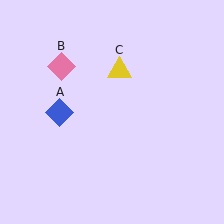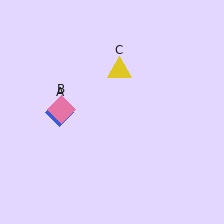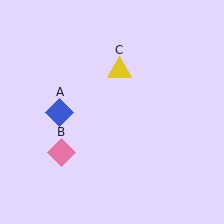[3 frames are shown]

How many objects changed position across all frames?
1 object changed position: pink diamond (object B).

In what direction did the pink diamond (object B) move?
The pink diamond (object B) moved down.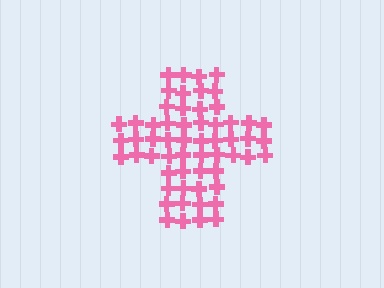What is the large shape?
The large shape is a cross.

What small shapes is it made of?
It is made of small crosses.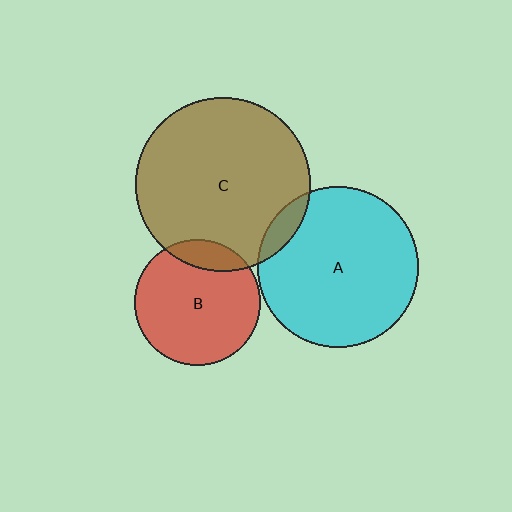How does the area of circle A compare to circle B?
Approximately 1.6 times.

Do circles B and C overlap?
Yes.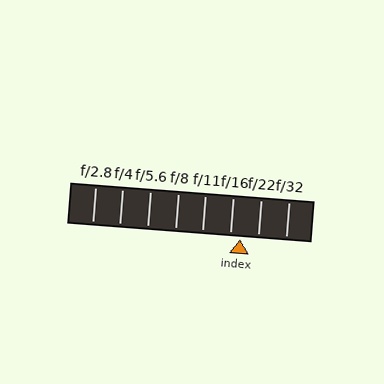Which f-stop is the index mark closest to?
The index mark is closest to f/16.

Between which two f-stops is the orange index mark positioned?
The index mark is between f/16 and f/22.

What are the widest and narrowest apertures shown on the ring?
The widest aperture shown is f/2.8 and the narrowest is f/32.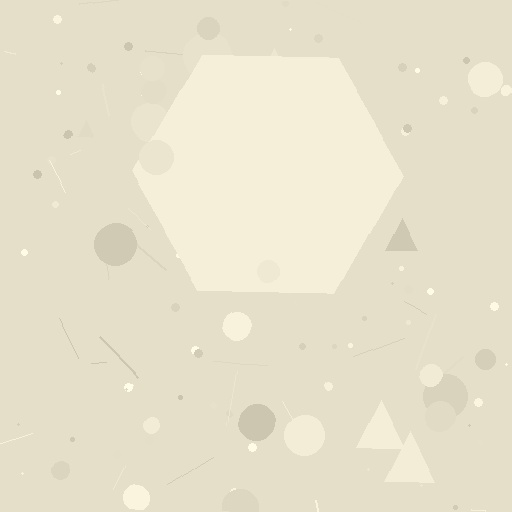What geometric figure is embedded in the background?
A hexagon is embedded in the background.